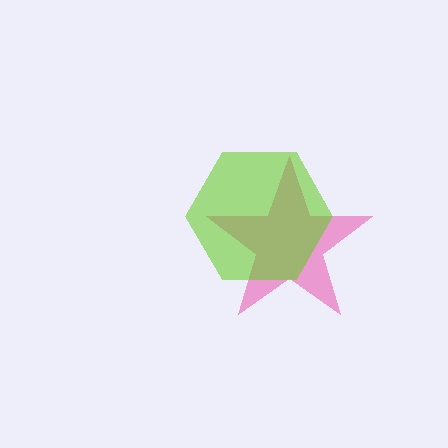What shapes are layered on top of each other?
The layered shapes are: a pink star, a lime hexagon.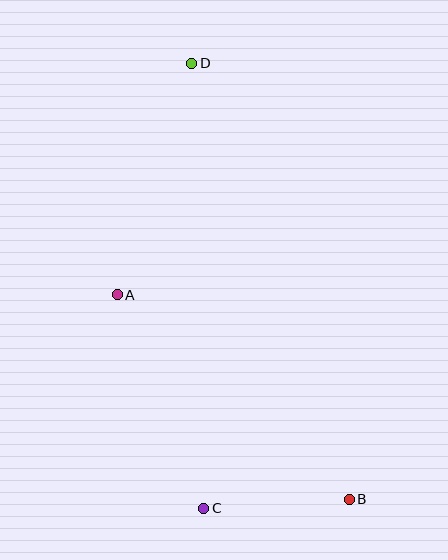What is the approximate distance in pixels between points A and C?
The distance between A and C is approximately 230 pixels.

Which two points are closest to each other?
Points B and C are closest to each other.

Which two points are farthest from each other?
Points B and D are farthest from each other.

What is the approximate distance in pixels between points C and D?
The distance between C and D is approximately 445 pixels.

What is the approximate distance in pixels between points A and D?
The distance between A and D is approximately 243 pixels.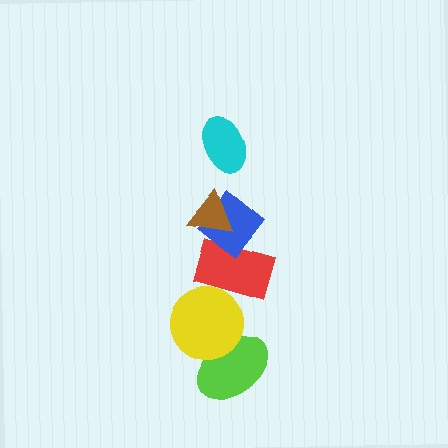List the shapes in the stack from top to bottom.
From top to bottom: the cyan ellipse, the brown triangle, the blue diamond, the red rectangle, the yellow circle, the lime ellipse.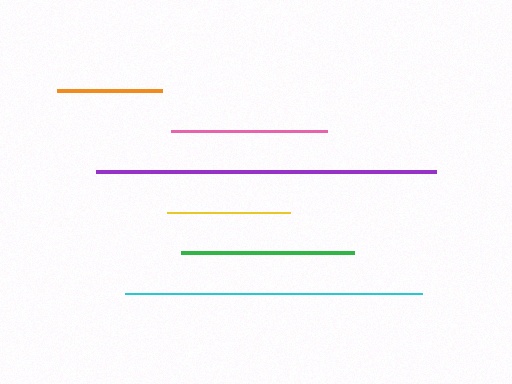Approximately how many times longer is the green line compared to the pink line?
The green line is approximately 1.1 times the length of the pink line.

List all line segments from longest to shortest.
From longest to shortest: purple, cyan, green, pink, yellow, orange.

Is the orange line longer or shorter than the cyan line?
The cyan line is longer than the orange line.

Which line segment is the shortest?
The orange line is the shortest at approximately 105 pixels.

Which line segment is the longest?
The purple line is the longest at approximately 339 pixels.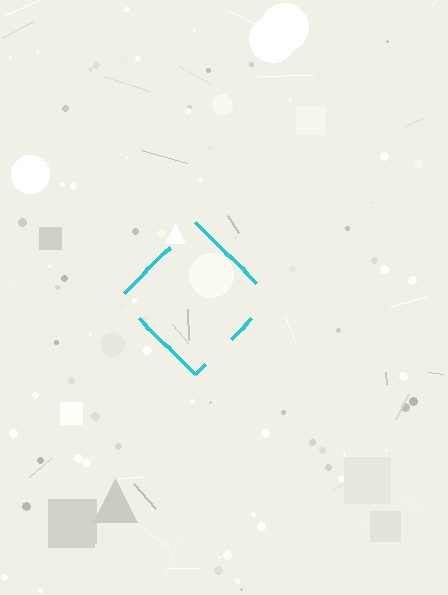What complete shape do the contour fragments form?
The contour fragments form a diamond.